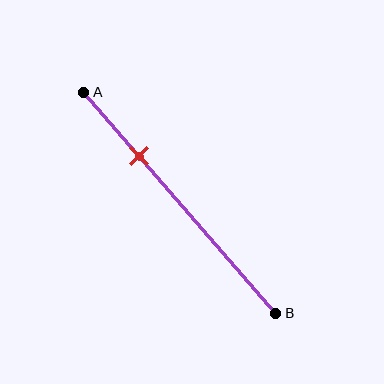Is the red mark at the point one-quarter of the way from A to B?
No, the mark is at about 30% from A, not at the 25% one-quarter point.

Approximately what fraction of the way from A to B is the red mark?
The red mark is approximately 30% of the way from A to B.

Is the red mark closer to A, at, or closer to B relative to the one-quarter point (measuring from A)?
The red mark is closer to point B than the one-quarter point of segment AB.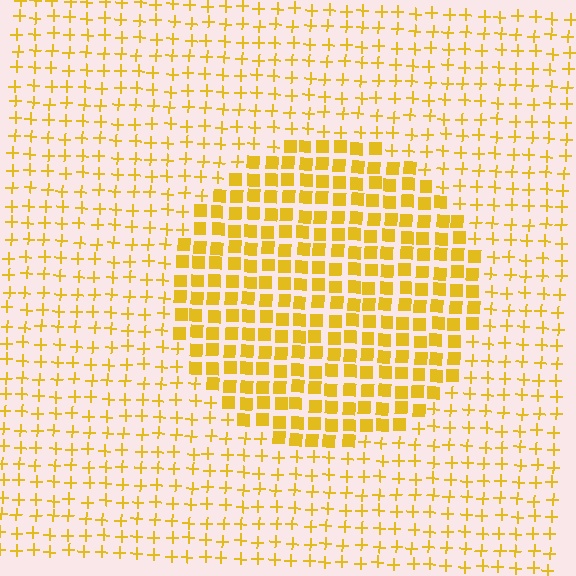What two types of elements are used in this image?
The image uses squares inside the circle region and plus signs outside it.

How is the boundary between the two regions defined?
The boundary is defined by a change in element shape: squares inside vs. plus signs outside. All elements share the same color and spacing.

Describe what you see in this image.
The image is filled with small yellow elements arranged in a uniform grid. A circle-shaped region contains squares, while the surrounding area contains plus signs. The boundary is defined purely by the change in element shape.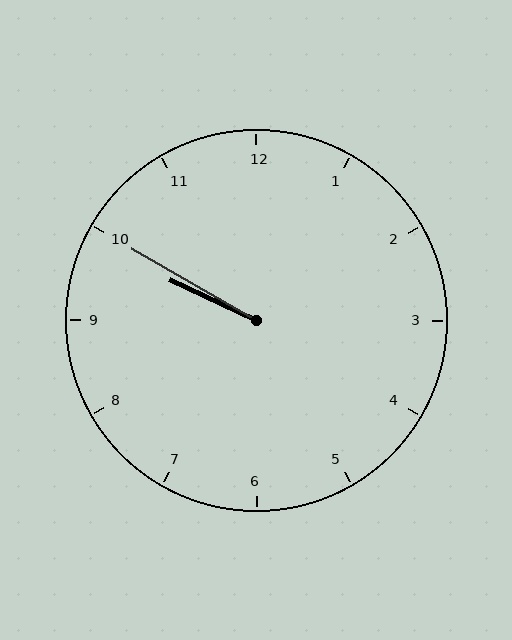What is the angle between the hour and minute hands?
Approximately 5 degrees.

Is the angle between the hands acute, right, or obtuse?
It is acute.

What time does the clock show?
9:50.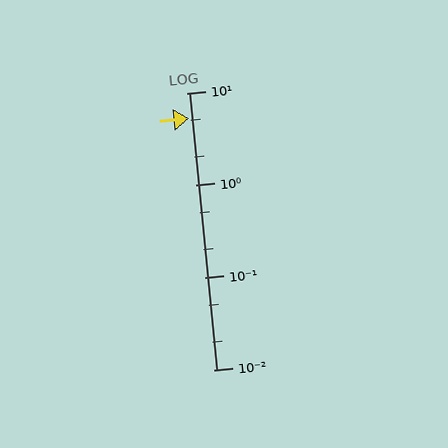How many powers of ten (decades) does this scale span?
The scale spans 3 decades, from 0.01 to 10.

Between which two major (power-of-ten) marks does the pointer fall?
The pointer is between 1 and 10.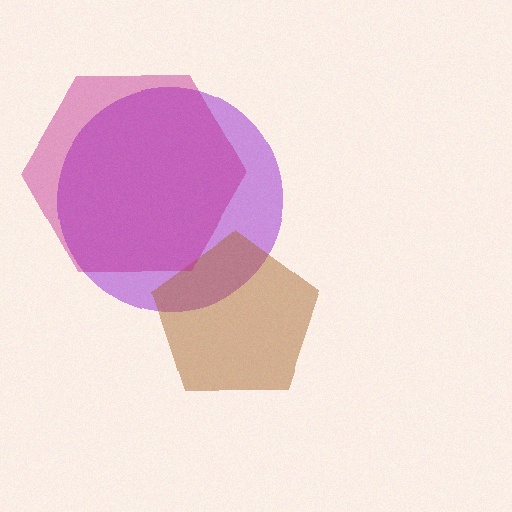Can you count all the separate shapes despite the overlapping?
Yes, there are 3 separate shapes.